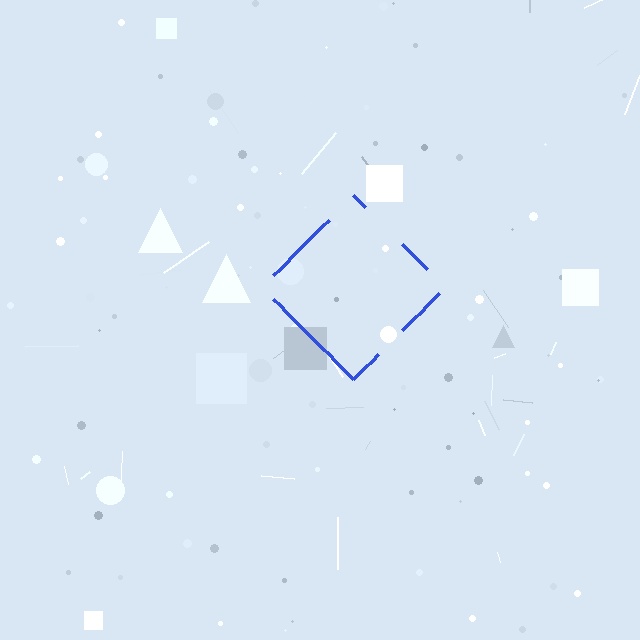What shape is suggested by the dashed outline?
The dashed outline suggests a diamond.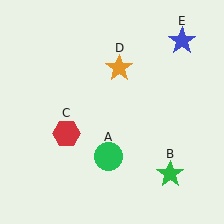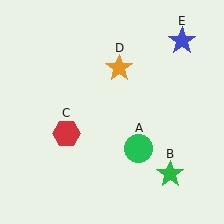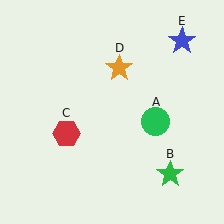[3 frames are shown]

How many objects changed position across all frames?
1 object changed position: green circle (object A).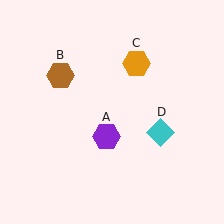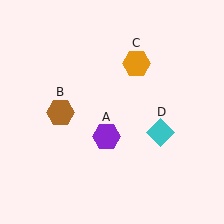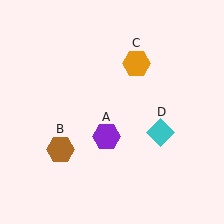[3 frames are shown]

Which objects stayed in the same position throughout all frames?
Purple hexagon (object A) and orange hexagon (object C) and cyan diamond (object D) remained stationary.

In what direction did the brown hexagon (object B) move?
The brown hexagon (object B) moved down.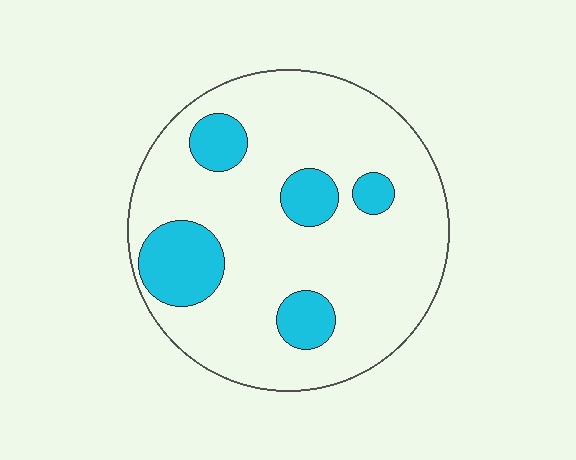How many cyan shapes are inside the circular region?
5.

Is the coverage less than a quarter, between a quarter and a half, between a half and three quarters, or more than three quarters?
Less than a quarter.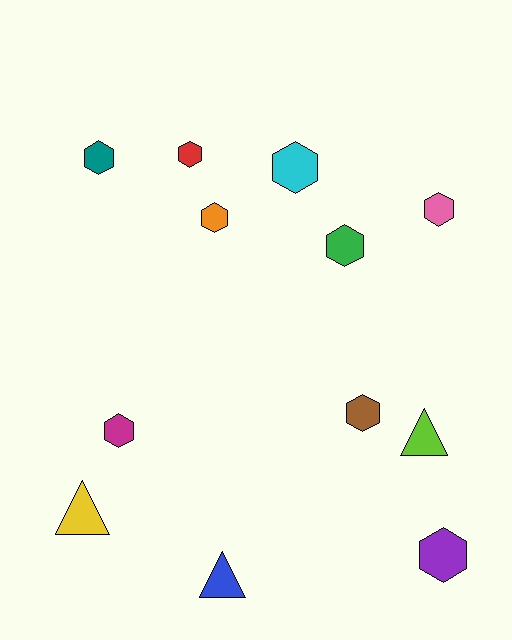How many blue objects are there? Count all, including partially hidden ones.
There is 1 blue object.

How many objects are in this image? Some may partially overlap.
There are 12 objects.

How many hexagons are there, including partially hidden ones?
There are 9 hexagons.